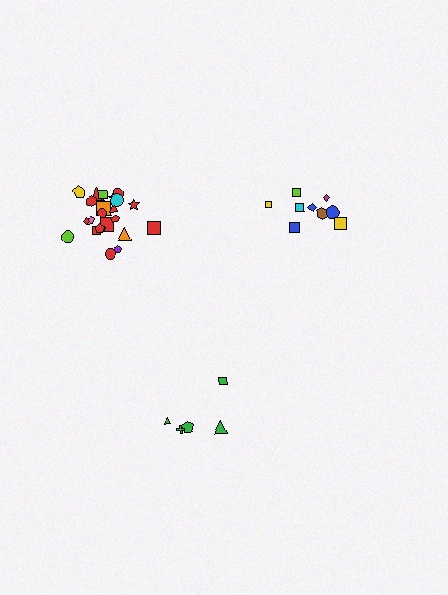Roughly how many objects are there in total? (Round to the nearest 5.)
Roughly 40 objects in total.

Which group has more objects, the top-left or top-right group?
The top-left group.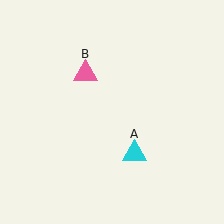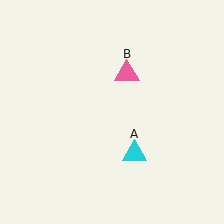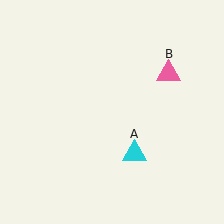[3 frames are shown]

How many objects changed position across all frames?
1 object changed position: pink triangle (object B).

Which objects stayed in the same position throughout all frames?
Cyan triangle (object A) remained stationary.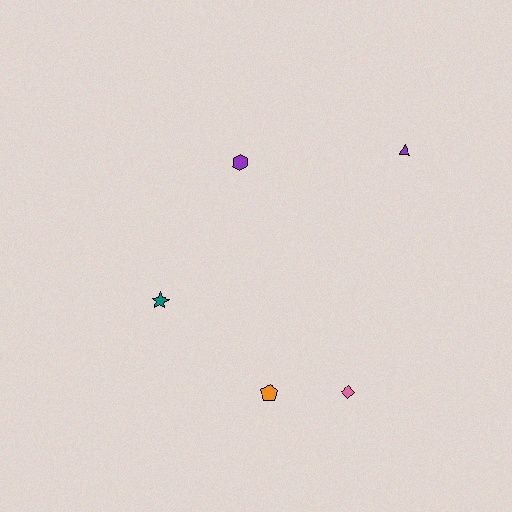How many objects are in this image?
There are 5 objects.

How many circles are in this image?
There are no circles.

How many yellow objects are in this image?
There are no yellow objects.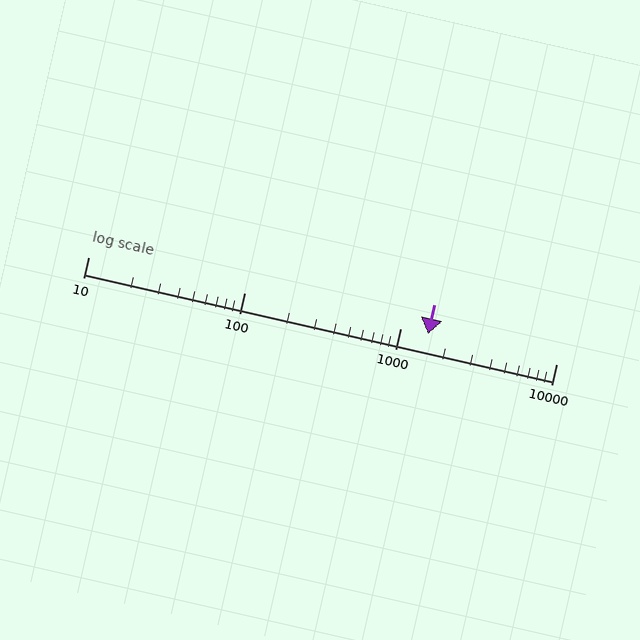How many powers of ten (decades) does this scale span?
The scale spans 3 decades, from 10 to 10000.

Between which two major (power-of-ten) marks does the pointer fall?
The pointer is between 1000 and 10000.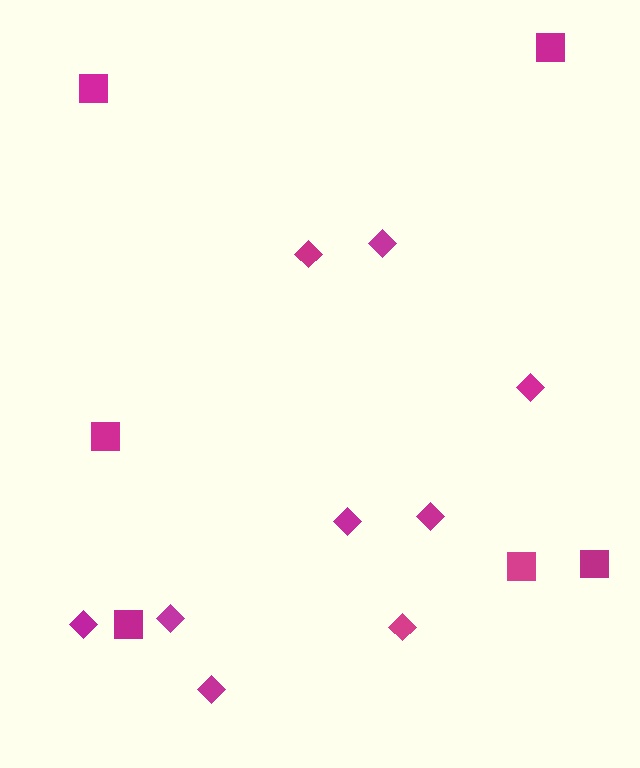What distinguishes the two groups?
There are 2 groups: one group of squares (6) and one group of diamonds (9).